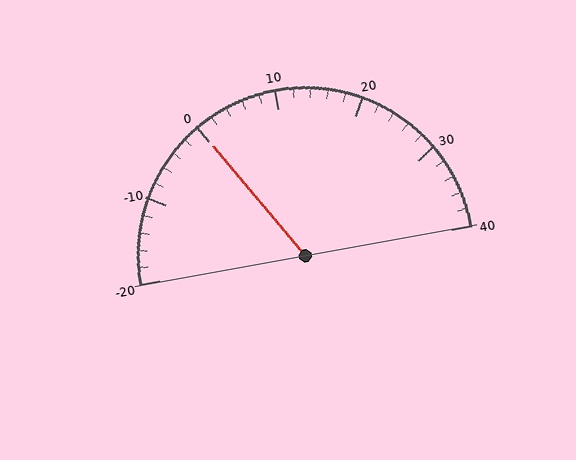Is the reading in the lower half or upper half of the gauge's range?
The reading is in the lower half of the range (-20 to 40).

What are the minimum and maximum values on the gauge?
The gauge ranges from -20 to 40.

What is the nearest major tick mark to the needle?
The nearest major tick mark is 0.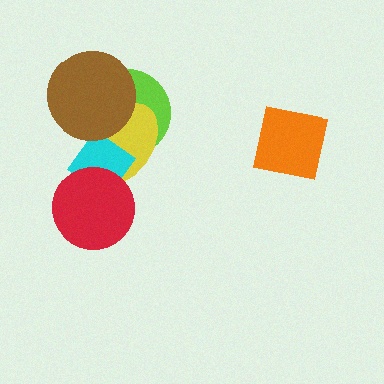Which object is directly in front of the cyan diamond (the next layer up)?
The brown circle is directly in front of the cyan diamond.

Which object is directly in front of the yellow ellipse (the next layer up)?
The cyan diamond is directly in front of the yellow ellipse.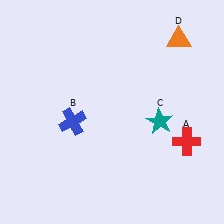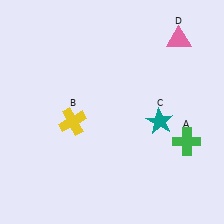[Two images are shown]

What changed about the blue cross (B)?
In Image 1, B is blue. In Image 2, it changed to yellow.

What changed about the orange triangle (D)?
In Image 1, D is orange. In Image 2, it changed to pink.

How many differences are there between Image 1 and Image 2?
There are 3 differences between the two images.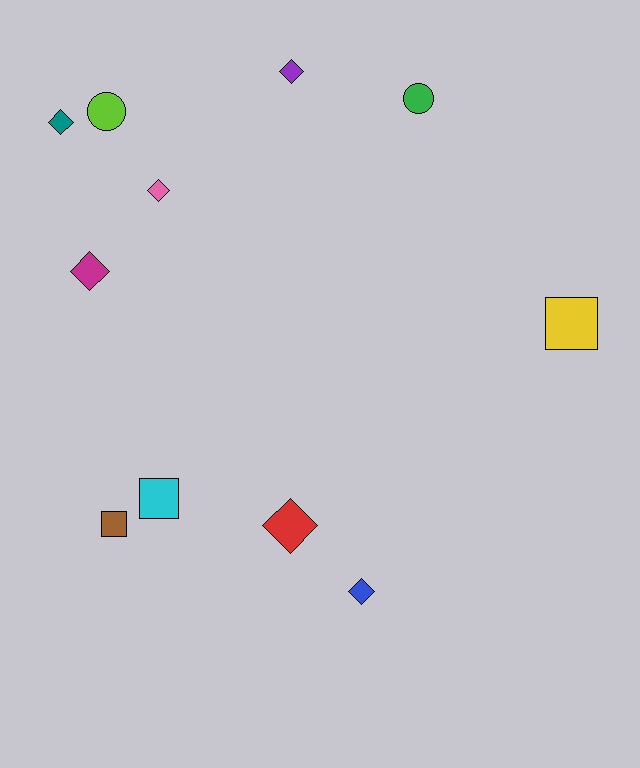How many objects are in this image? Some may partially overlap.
There are 11 objects.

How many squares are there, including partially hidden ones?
There are 3 squares.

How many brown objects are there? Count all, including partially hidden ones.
There is 1 brown object.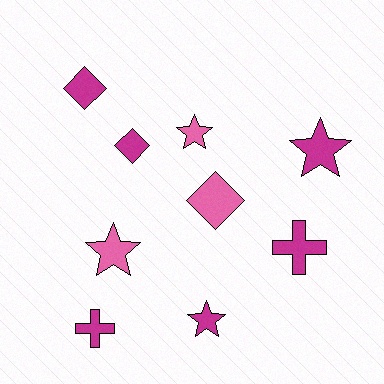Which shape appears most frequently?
Star, with 4 objects.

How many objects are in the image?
There are 9 objects.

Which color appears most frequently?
Magenta, with 6 objects.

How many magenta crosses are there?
There are 2 magenta crosses.